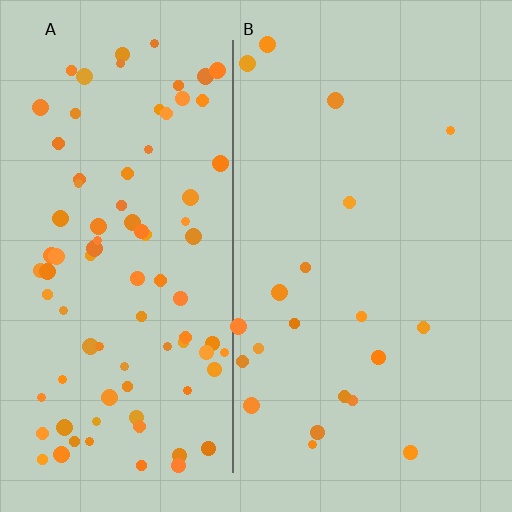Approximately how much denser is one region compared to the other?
Approximately 4.4× — region A over region B.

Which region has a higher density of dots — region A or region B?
A (the left).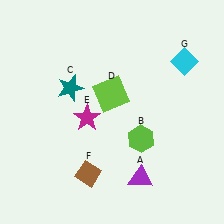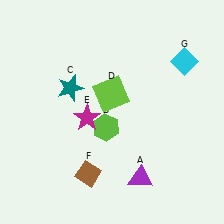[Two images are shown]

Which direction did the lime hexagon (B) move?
The lime hexagon (B) moved left.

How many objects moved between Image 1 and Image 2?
1 object moved between the two images.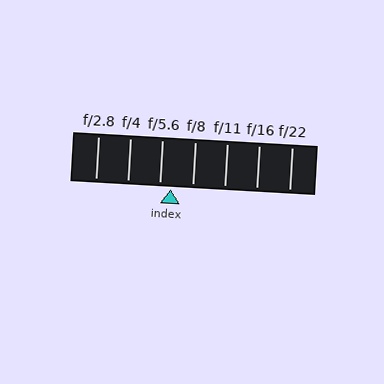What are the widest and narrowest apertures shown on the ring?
The widest aperture shown is f/2.8 and the narrowest is f/22.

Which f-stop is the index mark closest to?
The index mark is closest to f/5.6.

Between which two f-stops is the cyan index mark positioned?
The index mark is between f/5.6 and f/8.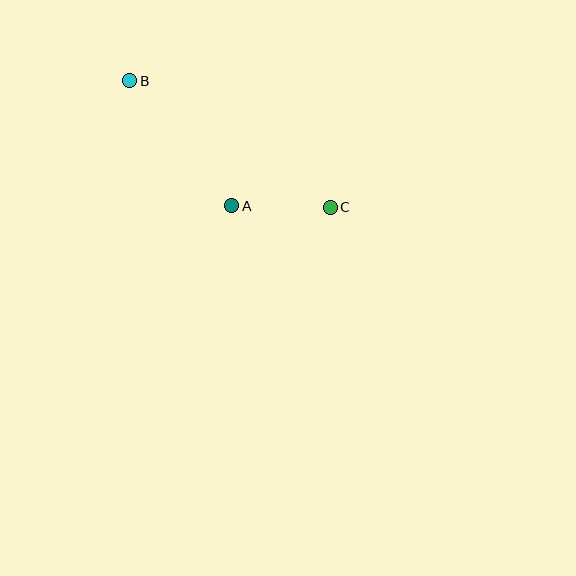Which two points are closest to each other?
Points A and C are closest to each other.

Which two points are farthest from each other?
Points B and C are farthest from each other.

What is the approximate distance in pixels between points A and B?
The distance between A and B is approximately 162 pixels.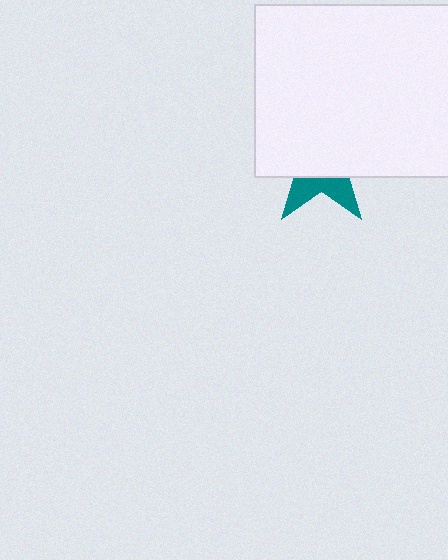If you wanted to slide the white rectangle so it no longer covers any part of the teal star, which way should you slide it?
Slide it up — that is the most direct way to separate the two shapes.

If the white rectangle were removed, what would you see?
You would see the complete teal star.